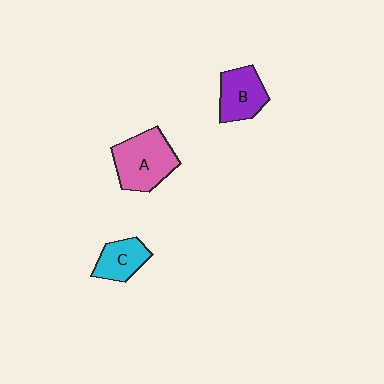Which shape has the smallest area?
Shape C (cyan).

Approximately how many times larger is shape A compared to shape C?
Approximately 1.7 times.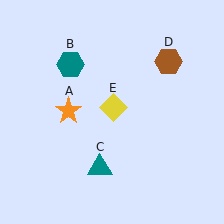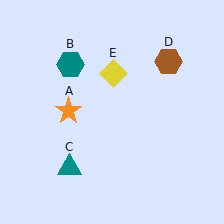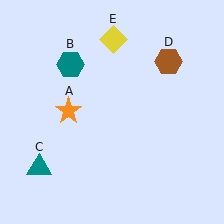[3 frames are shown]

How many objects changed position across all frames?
2 objects changed position: teal triangle (object C), yellow diamond (object E).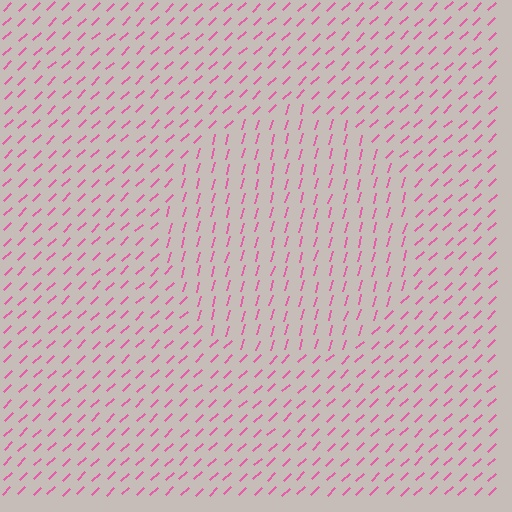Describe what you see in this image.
The image is filled with small pink line segments. A circle region in the image has lines oriented differently from the surrounding lines, creating a visible texture boundary.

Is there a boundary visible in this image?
Yes, there is a texture boundary formed by a change in line orientation.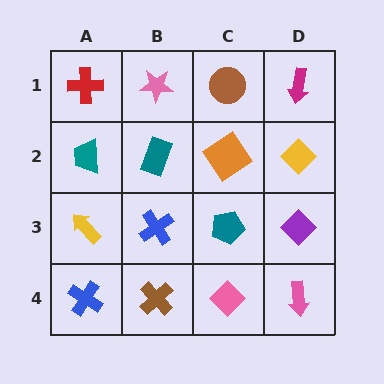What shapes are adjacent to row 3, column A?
A teal trapezoid (row 2, column A), a blue cross (row 4, column A), a blue cross (row 3, column B).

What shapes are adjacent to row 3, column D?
A yellow diamond (row 2, column D), a pink arrow (row 4, column D), a teal pentagon (row 3, column C).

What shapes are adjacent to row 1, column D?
A yellow diamond (row 2, column D), a brown circle (row 1, column C).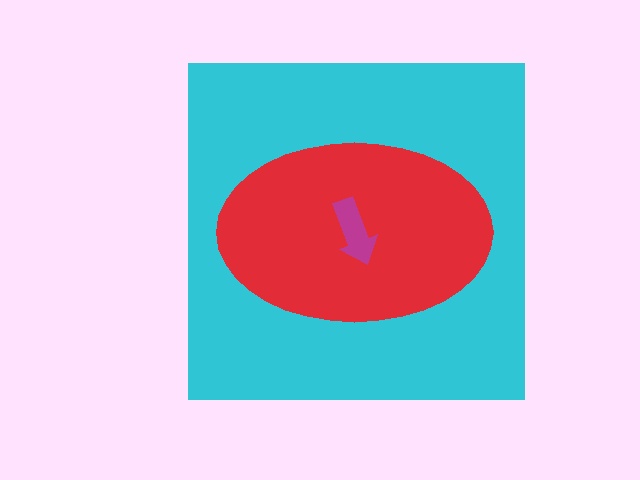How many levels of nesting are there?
3.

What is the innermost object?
The magenta arrow.